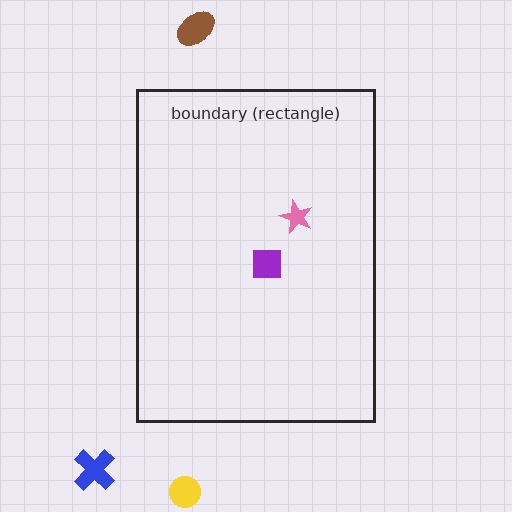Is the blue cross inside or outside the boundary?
Outside.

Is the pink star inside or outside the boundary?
Inside.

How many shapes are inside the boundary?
2 inside, 3 outside.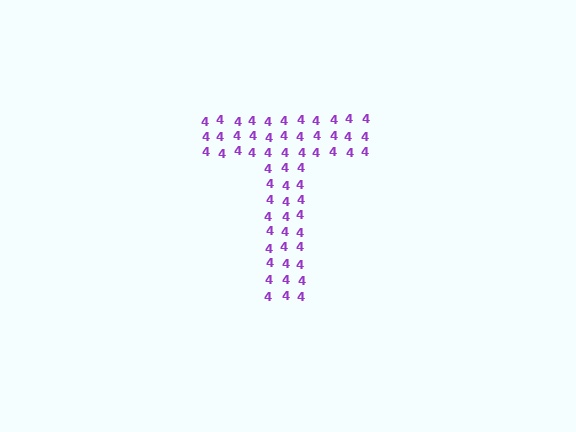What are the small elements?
The small elements are digit 4's.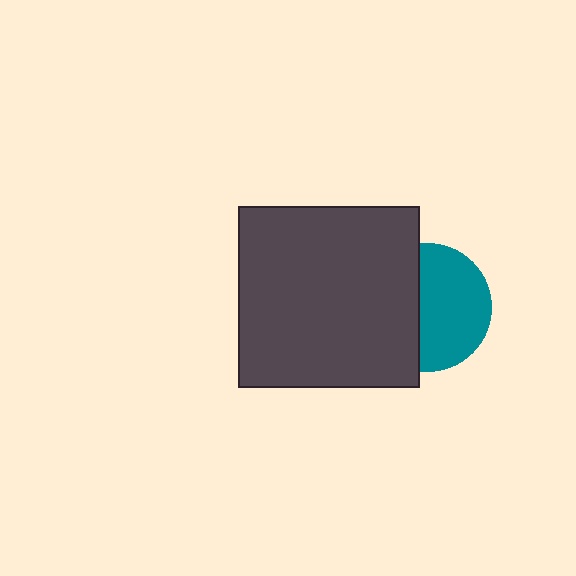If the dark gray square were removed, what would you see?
You would see the complete teal circle.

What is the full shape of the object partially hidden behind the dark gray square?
The partially hidden object is a teal circle.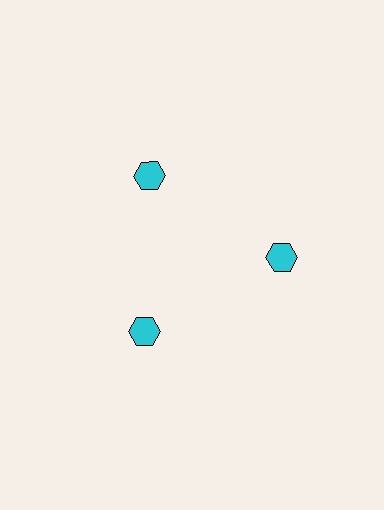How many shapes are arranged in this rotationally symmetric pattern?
There are 3 shapes, arranged in 3 groups of 1.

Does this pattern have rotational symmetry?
Yes, this pattern has 3-fold rotational symmetry. It looks the same after rotating 120 degrees around the center.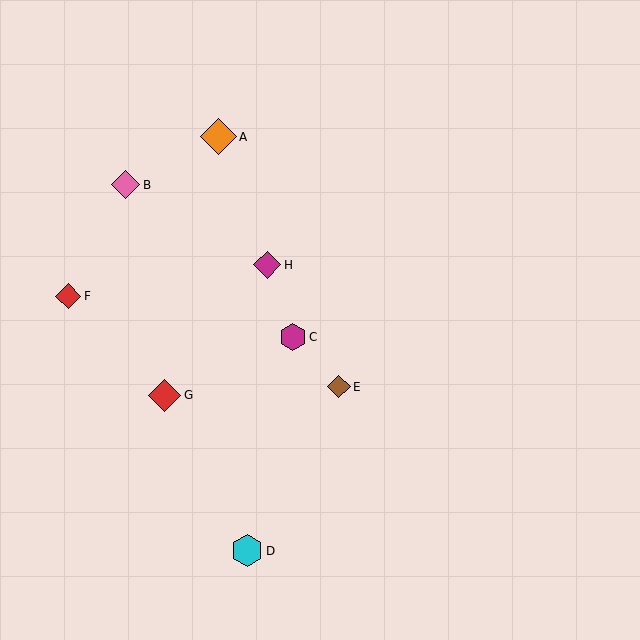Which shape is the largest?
The orange diamond (labeled A) is the largest.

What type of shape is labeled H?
Shape H is a magenta diamond.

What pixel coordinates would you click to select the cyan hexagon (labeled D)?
Click at (247, 551) to select the cyan hexagon D.